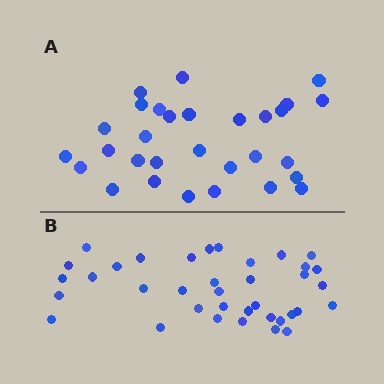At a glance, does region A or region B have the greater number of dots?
Region B (the bottom region) has more dots.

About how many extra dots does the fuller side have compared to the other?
Region B has roughly 8 or so more dots than region A.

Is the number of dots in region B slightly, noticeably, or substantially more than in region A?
Region B has only slightly more — the two regions are fairly close. The ratio is roughly 1.2 to 1.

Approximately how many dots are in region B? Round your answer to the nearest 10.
About 40 dots. (The exact count is 37, which rounds to 40.)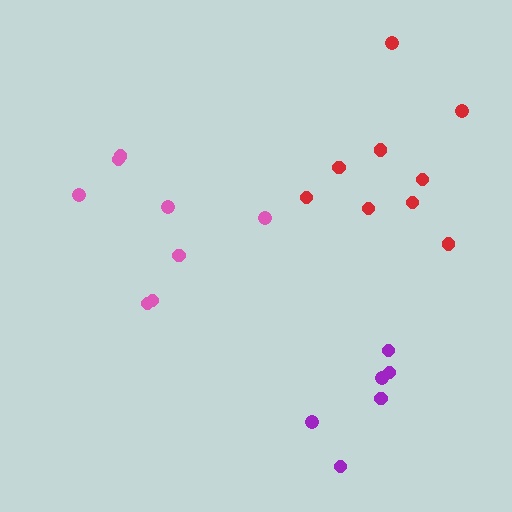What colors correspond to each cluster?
The clusters are colored: pink, red, purple.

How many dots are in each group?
Group 1: 8 dots, Group 2: 9 dots, Group 3: 6 dots (23 total).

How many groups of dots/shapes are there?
There are 3 groups.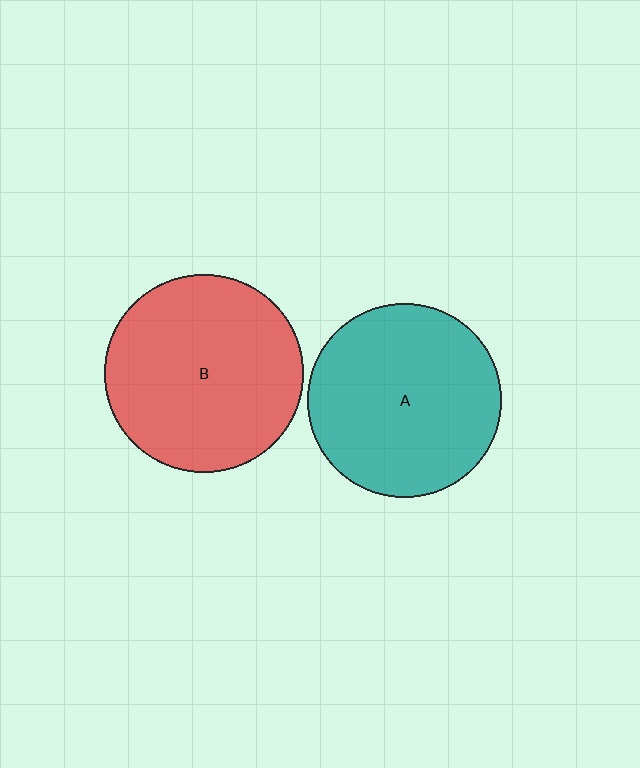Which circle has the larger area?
Circle B (red).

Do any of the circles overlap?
No, none of the circles overlap.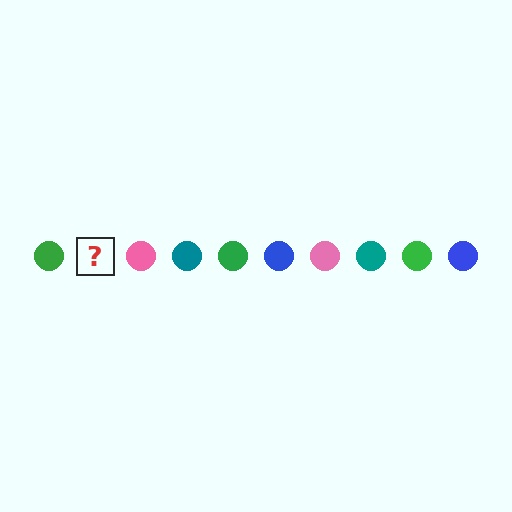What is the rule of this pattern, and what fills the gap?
The rule is that the pattern cycles through green, blue, pink, teal circles. The gap should be filled with a blue circle.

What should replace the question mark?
The question mark should be replaced with a blue circle.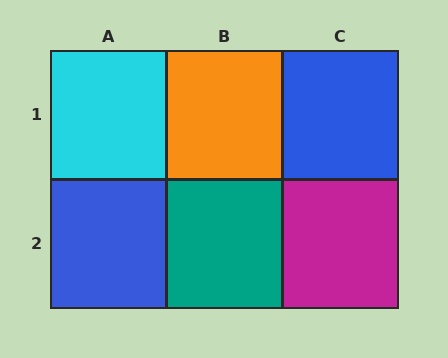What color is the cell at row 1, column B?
Orange.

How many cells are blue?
2 cells are blue.